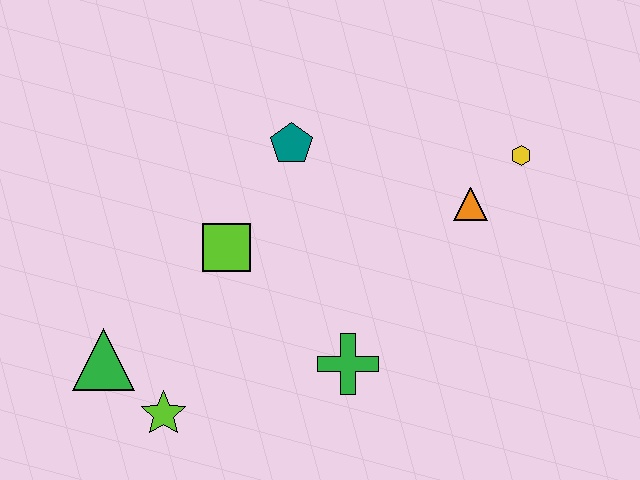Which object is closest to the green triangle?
The lime star is closest to the green triangle.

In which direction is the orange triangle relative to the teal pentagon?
The orange triangle is to the right of the teal pentagon.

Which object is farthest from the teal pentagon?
The lime star is farthest from the teal pentagon.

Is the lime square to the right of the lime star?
Yes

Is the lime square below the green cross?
No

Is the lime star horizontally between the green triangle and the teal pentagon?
Yes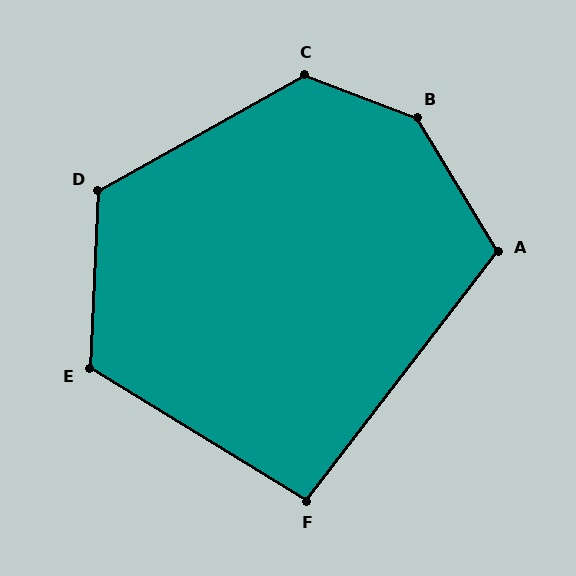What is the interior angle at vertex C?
Approximately 130 degrees (obtuse).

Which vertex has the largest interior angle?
B, at approximately 142 degrees.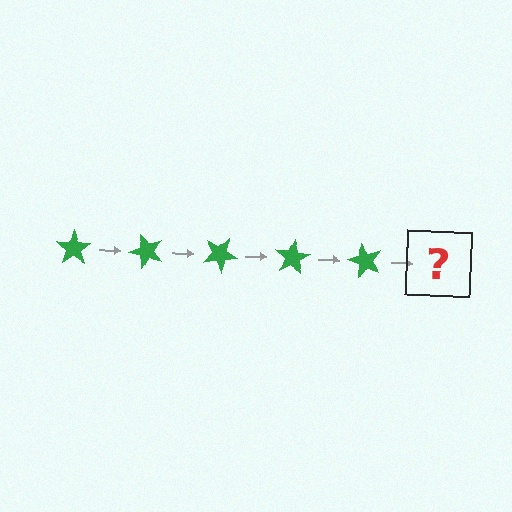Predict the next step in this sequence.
The next step is a green star rotated 250 degrees.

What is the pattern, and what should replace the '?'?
The pattern is that the star rotates 50 degrees each step. The '?' should be a green star rotated 250 degrees.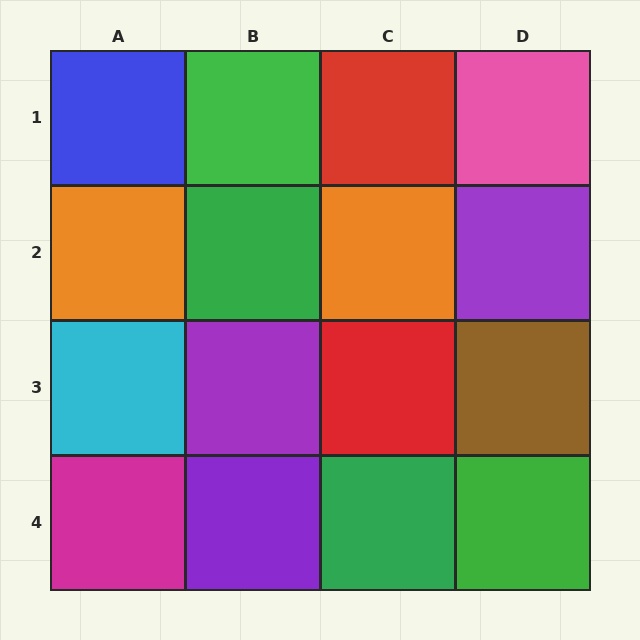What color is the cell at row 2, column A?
Orange.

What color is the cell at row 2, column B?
Green.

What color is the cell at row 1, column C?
Red.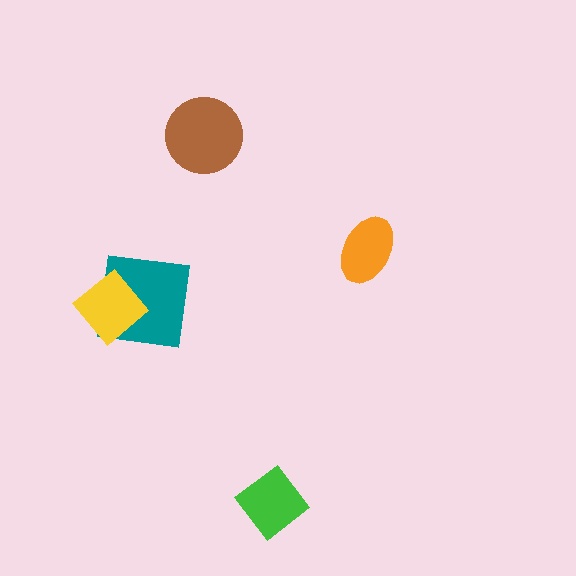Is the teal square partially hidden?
Yes, it is partially covered by another shape.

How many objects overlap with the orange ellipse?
0 objects overlap with the orange ellipse.